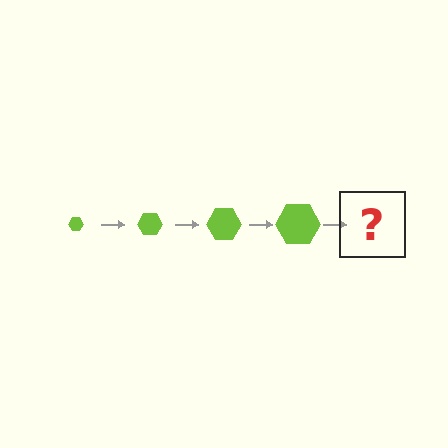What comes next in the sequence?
The next element should be a lime hexagon, larger than the previous one.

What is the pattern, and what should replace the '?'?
The pattern is that the hexagon gets progressively larger each step. The '?' should be a lime hexagon, larger than the previous one.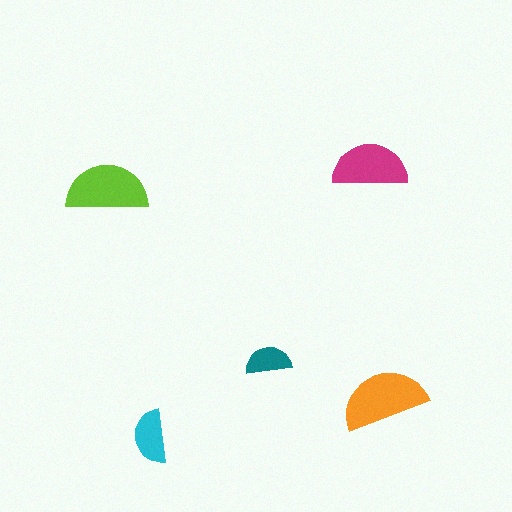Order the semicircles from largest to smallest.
the orange one, the lime one, the magenta one, the cyan one, the teal one.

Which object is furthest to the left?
The lime semicircle is leftmost.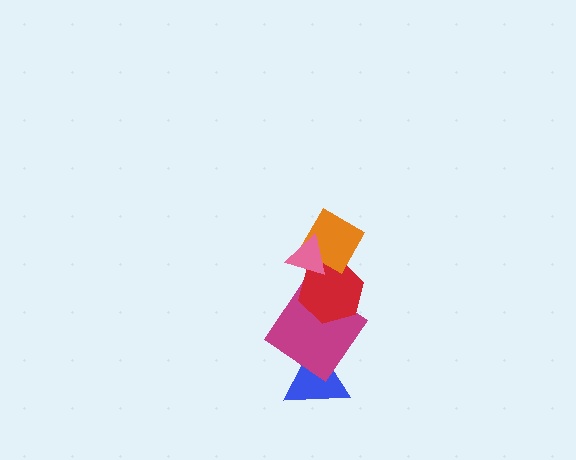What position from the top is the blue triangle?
The blue triangle is 5th from the top.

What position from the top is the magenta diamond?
The magenta diamond is 4th from the top.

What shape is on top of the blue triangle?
The magenta diamond is on top of the blue triangle.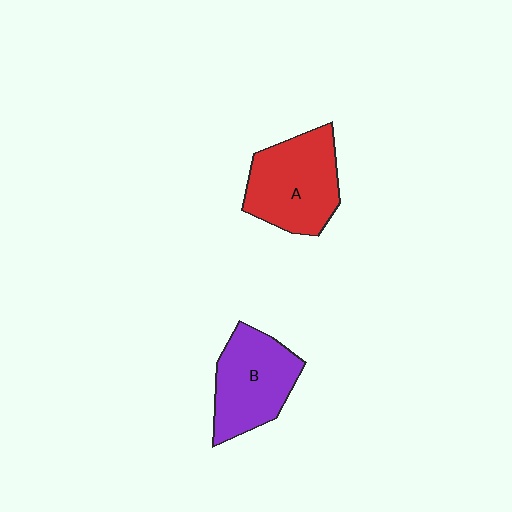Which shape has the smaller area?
Shape B (purple).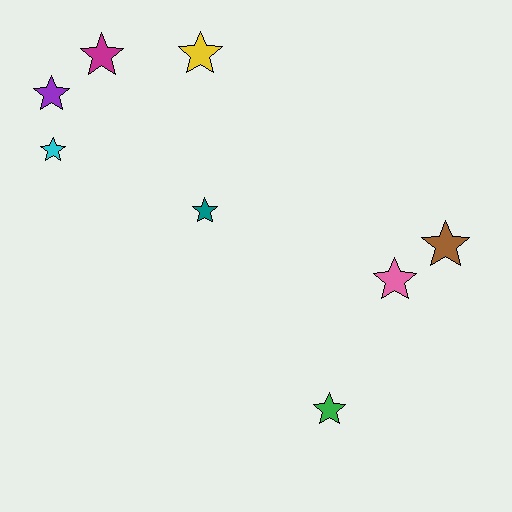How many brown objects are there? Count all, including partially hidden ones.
There is 1 brown object.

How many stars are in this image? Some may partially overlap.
There are 8 stars.